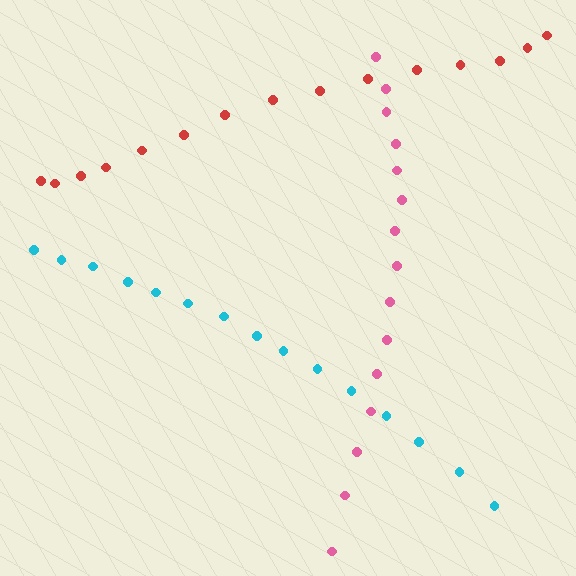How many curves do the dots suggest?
There are 3 distinct paths.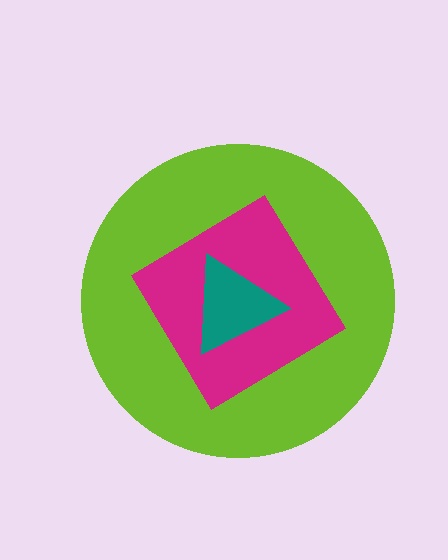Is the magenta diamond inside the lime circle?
Yes.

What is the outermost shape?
The lime circle.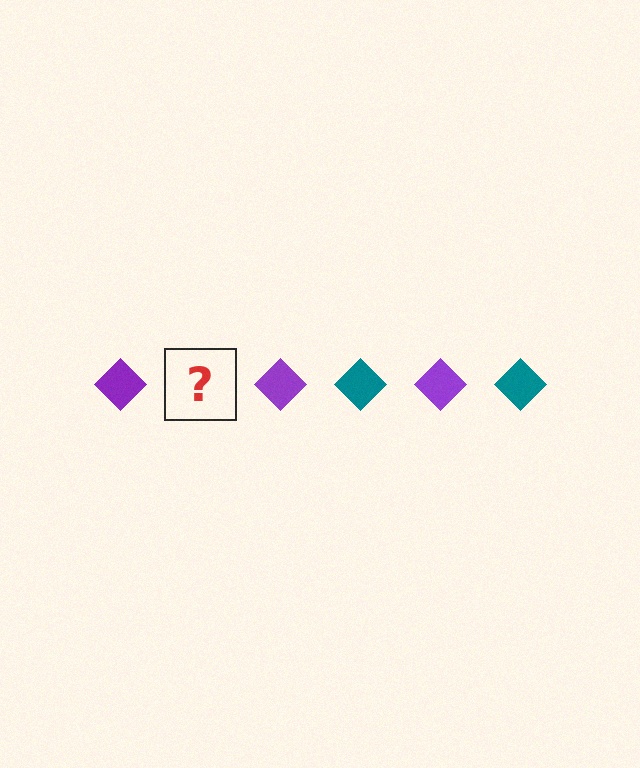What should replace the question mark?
The question mark should be replaced with a teal diamond.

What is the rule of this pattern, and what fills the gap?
The rule is that the pattern cycles through purple, teal diamonds. The gap should be filled with a teal diamond.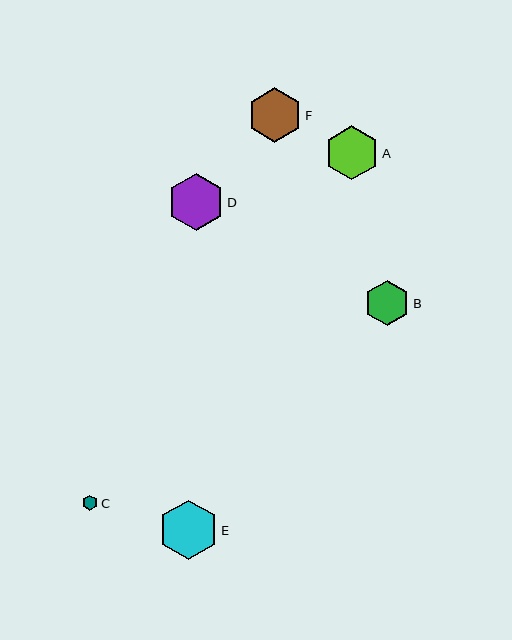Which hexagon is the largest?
Hexagon E is the largest with a size of approximately 60 pixels.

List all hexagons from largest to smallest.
From largest to smallest: E, D, F, A, B, C.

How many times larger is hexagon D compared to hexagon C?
Hexagon D is approximately 3.6 times the size of hexagon C.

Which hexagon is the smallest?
Hexagon C is the smallest with a size of approximately 16 pixels.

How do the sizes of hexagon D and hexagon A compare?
Hexagon D and hexagon A are approximately the same size.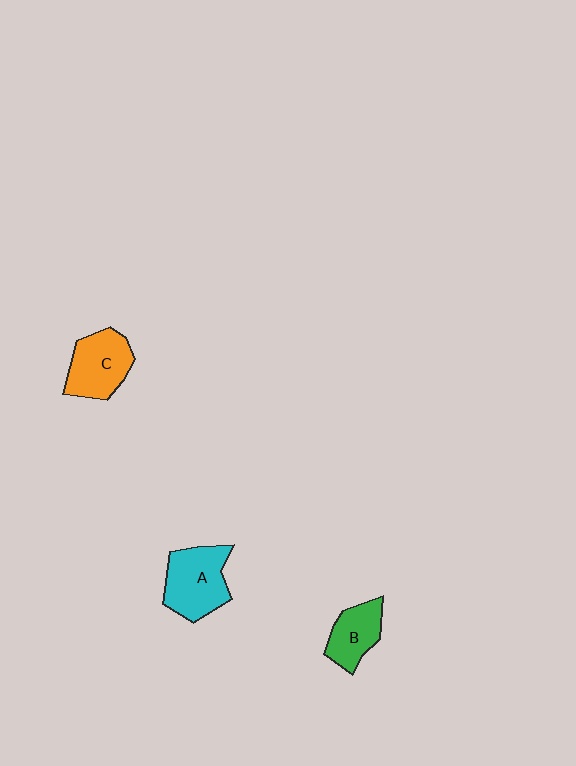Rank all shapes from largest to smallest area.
From largest to smallest: A (cyan), C (orange), B (green).